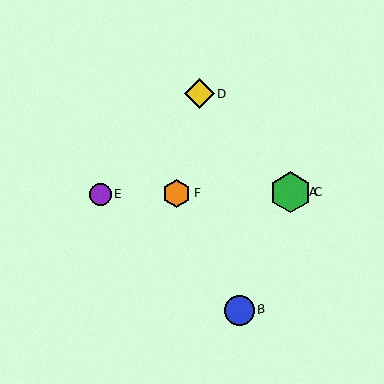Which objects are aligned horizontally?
Objects A, C, E, F are aligned horizontally.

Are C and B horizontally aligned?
No, C is at y≈193 and B is at y≈310.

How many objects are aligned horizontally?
4 objects (A, C, E, F) are aligned horizontally.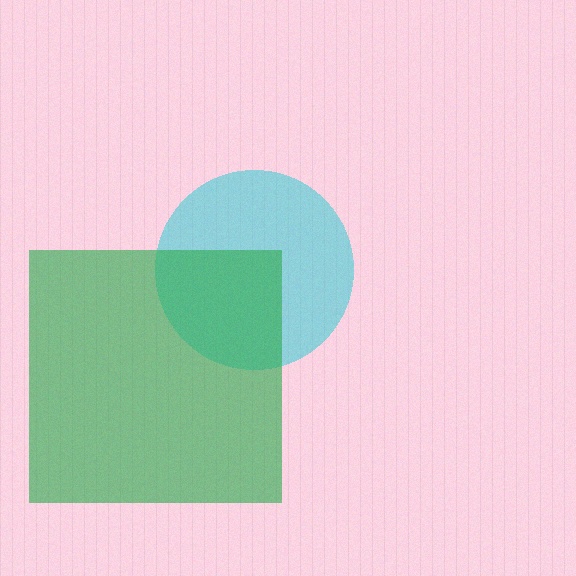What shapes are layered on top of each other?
The layered shapes are: a cyan circle, a green square.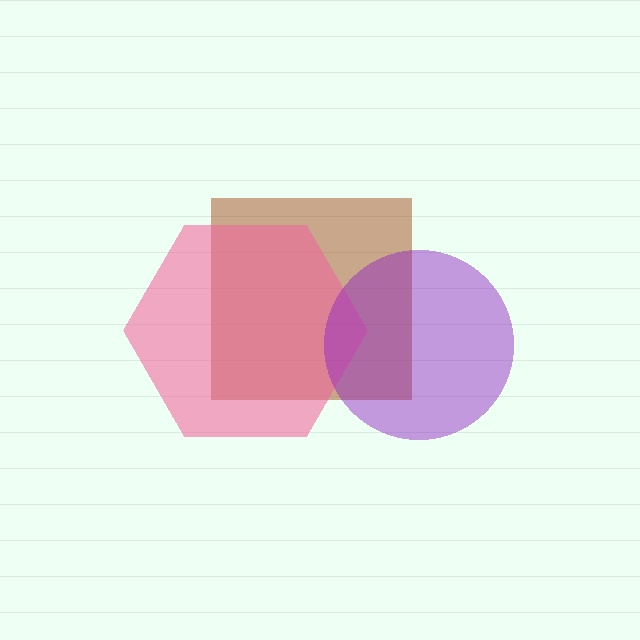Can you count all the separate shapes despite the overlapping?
Yes, there are 3 separate shapes.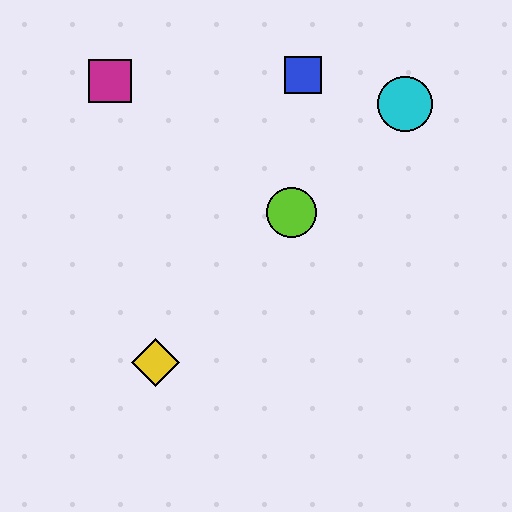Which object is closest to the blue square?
The cyan circle is closest to the blue square.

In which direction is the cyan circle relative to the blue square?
The cyan circle is to the right of the blue square.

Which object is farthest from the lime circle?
The magenta square is farthest from the lime circle.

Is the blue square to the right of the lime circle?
Yes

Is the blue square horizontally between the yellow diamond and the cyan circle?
Yes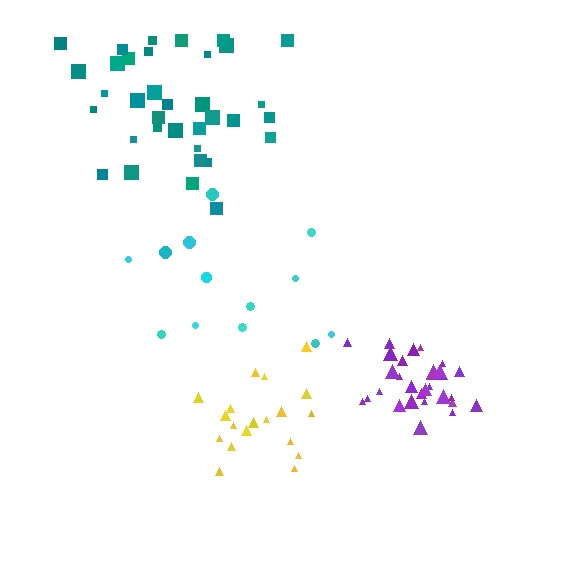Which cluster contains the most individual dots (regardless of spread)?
Teal (35).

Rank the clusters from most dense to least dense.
purple, yellow, teal, cyan.